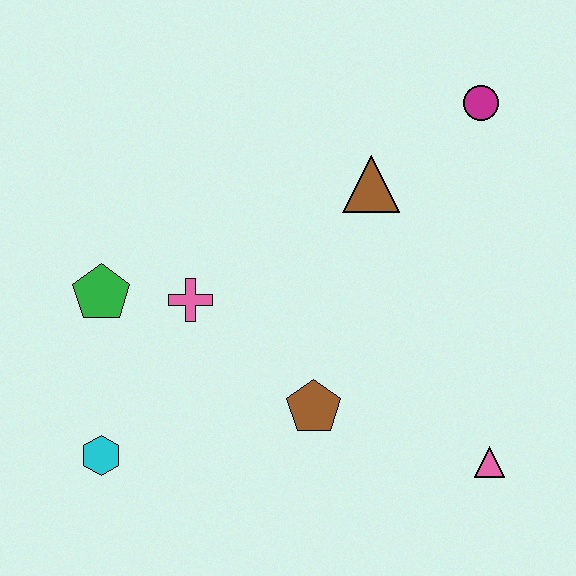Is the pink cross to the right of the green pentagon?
Yes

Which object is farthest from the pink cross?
The magenta circle is farthest from the pink cross.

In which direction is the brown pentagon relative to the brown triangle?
The brown pentagon is below the brown triangle.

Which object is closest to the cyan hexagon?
The green pentagon is closest to the cyan hexagon.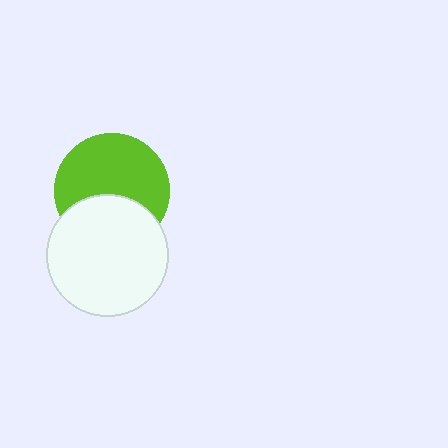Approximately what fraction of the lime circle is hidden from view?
Roughly 37% of the lime circle is hidden behind the white circle.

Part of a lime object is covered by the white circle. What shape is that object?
It is a circle.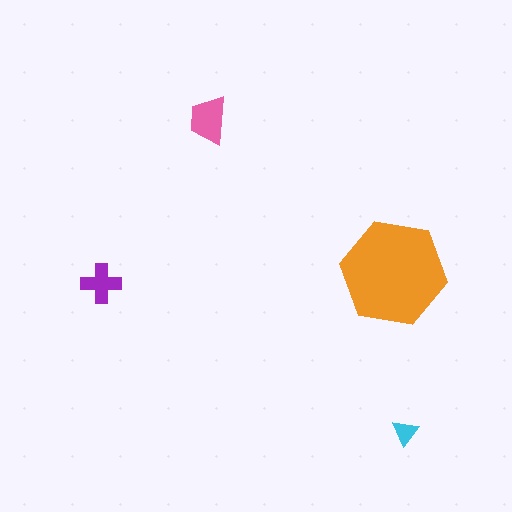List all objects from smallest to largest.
The cyan triangle, the purple cross, the pink trapezoid, the orange hexagon.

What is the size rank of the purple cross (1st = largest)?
3rd.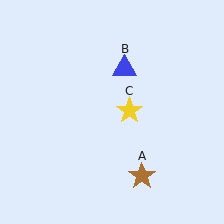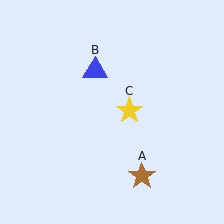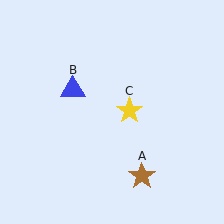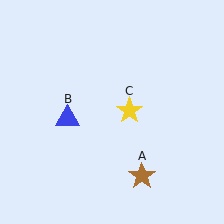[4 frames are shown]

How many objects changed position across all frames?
1 object changed position: blue triangle (object B).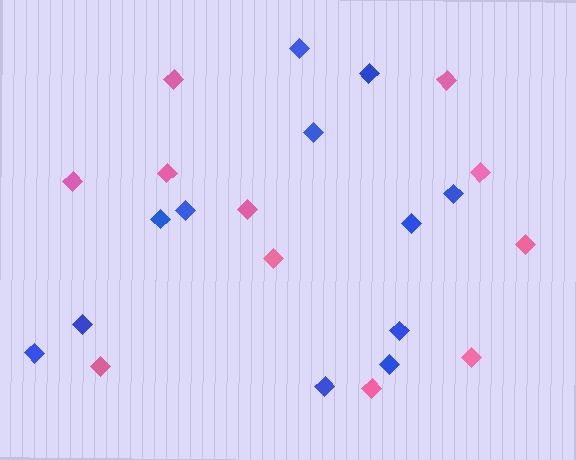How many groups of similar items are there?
There are 2 groups: one group of pink diamonds (11) and one group of blue diamonds (12).